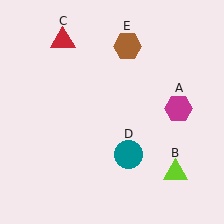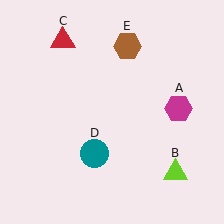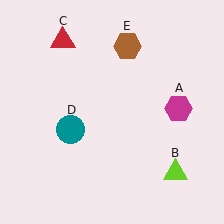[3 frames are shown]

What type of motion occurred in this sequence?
The teal circle (object D) rotated clockwise around the center of the scene.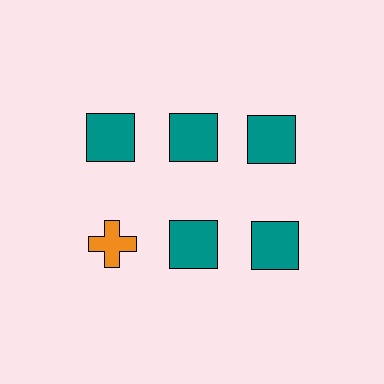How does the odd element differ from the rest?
It differs in both color (orange instead of teal) and shape (cross instead of square).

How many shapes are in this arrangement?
There are 6 shapes arranged in a grid pattern.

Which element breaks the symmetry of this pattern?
The orange cross in the second row, leftmost column breaks the symmetry. All other shapes are teal squares.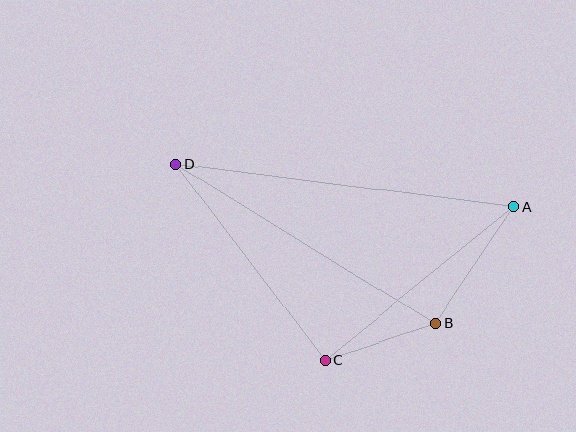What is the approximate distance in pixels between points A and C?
The distance between A and C is approximately 243 pixels.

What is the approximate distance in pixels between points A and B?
The distance between A and B is approximately 141 pixels.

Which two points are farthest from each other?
Points A and D are farthest from each other.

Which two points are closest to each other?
Points B and C are closest to each other.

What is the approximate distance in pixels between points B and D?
The distance between B and D is approximately 305 pixels.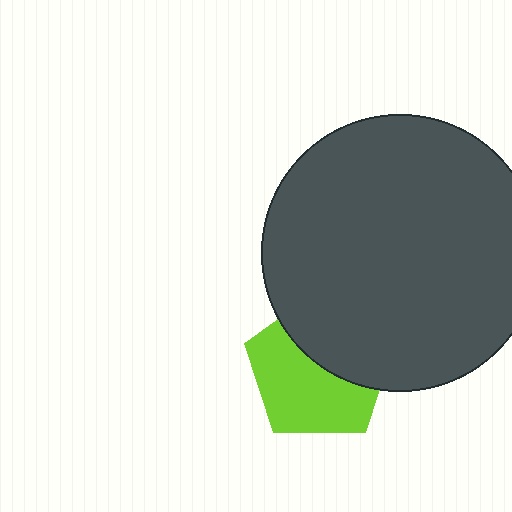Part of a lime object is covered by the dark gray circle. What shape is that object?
It is a pentagon.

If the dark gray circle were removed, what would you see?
You would see the complete lime pentagon.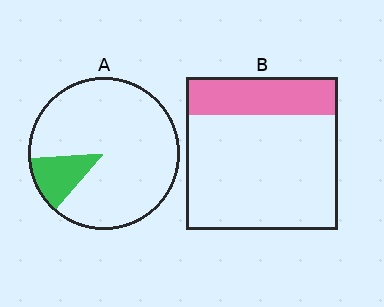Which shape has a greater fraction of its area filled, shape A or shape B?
Shape B.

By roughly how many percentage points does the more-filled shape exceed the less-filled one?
By roughly 10 percentage points (B over A).